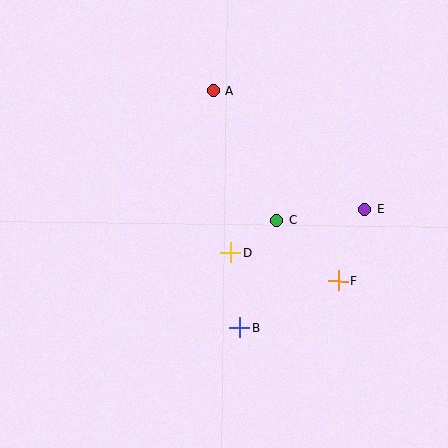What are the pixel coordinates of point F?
Point F is at (339, 281).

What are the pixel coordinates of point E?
Point E is at (365, 209).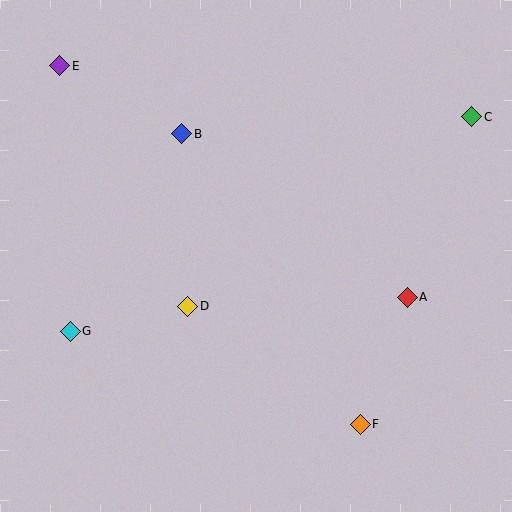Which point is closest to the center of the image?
Point D at (188, 306) is closest to the center.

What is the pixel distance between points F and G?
The distance between F and G is 304 pixels.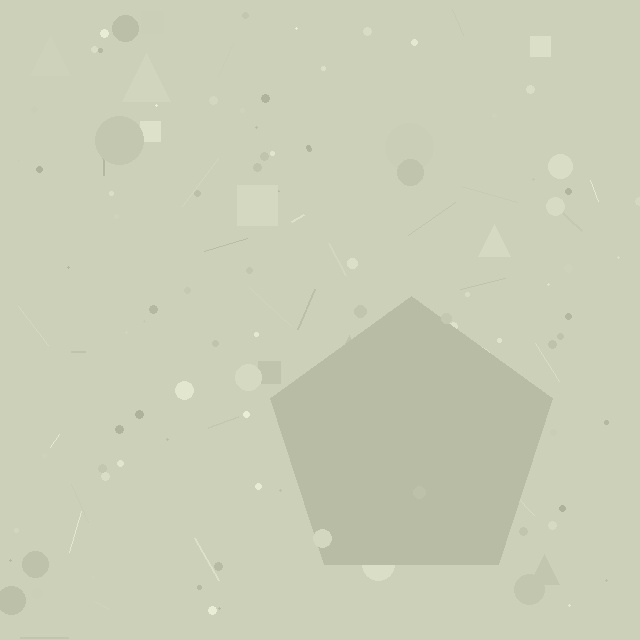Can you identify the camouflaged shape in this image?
The camouflaged shape is a pentagon.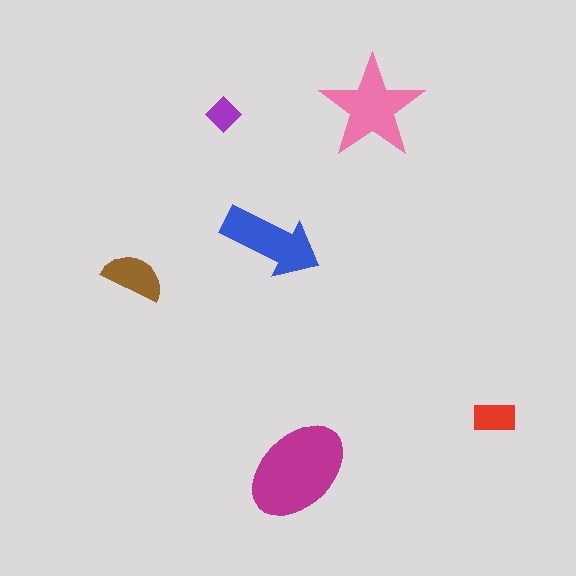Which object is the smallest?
The purple diamond.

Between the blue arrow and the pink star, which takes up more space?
The pink star.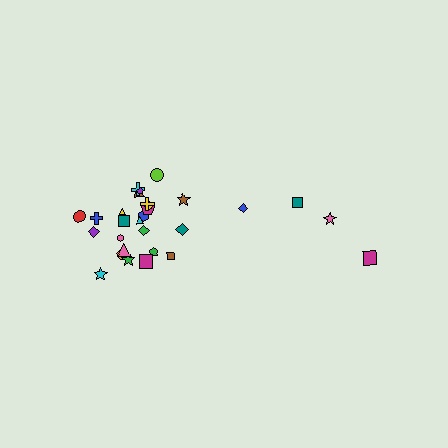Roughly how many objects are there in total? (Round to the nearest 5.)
Roughly 30 objects in total.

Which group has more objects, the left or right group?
The left group.